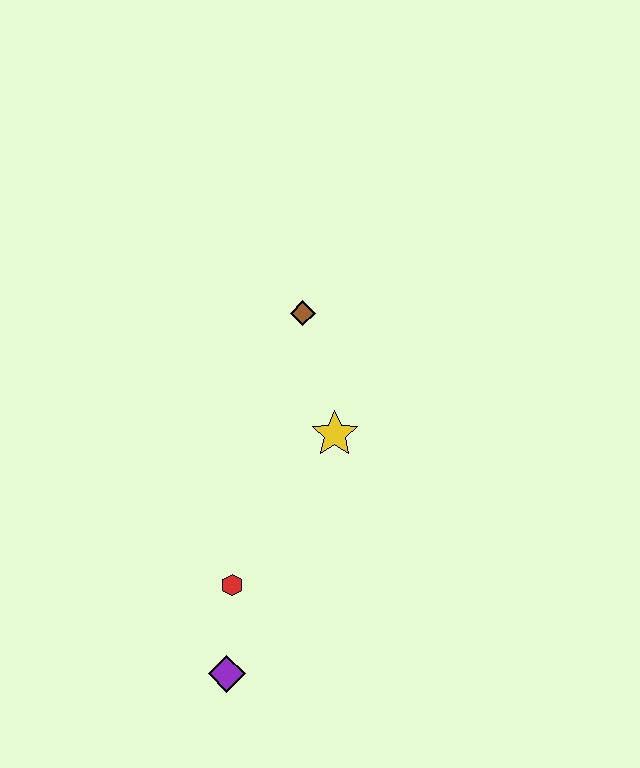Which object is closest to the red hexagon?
The purple diamond is closest to the red hexagon.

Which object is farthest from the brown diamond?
The purple diamond is farthest from the brown diamond.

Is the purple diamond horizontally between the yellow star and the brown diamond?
No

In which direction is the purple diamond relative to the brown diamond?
The purple diamond is below the brown diamond.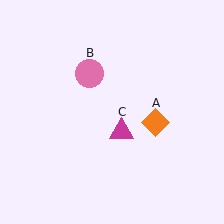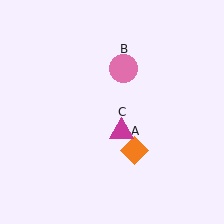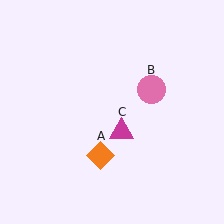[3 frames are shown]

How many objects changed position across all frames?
2 objects changed position: orange diamond (object A), pink circle (object B).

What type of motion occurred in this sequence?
The orange diamond (object A), pink circle (object B) rotated clockwise around the center of the scene.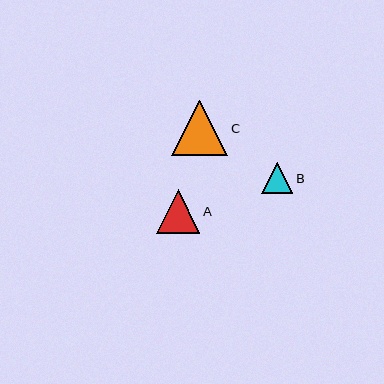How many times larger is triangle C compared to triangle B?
Triangle C is approximately 1.8 times the size of triangle B.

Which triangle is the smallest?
Triangle B is the smallest with a size of approximately 31 pixels.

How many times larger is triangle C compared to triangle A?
Triangle C is approximately 1.3 times the size of triangle A.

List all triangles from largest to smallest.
From largest to smallest: C, A, B.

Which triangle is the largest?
Triangle C is the largest with a size of approximately 56 pixels.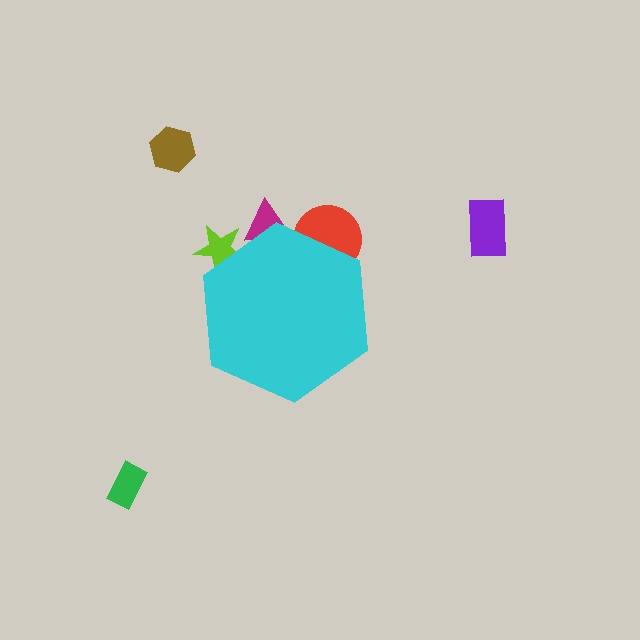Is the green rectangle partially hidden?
No, the green rectangle is fully visible.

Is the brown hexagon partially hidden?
No, the brown hexagon is fully visible.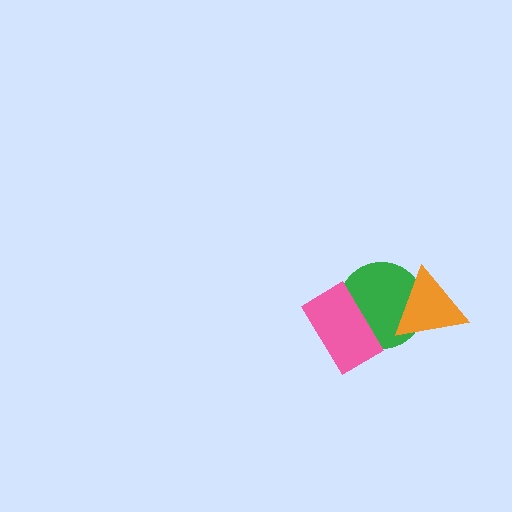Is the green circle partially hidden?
Yes, it is partially covered by another shape.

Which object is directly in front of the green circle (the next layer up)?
The pink rectangle is directly in front of the green circle.